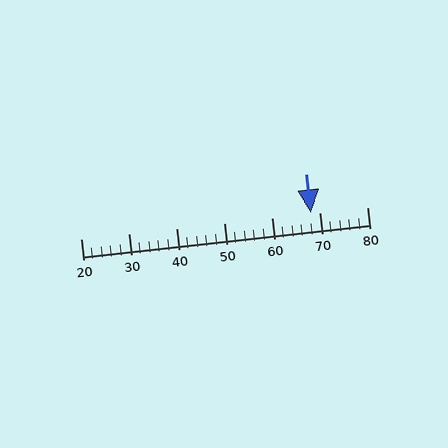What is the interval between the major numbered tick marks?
The major tick marks are spaced 10 units apart.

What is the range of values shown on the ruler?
The ruler shows values from 20 to 80.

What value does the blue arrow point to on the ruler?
The blue arrow points to approximately 68.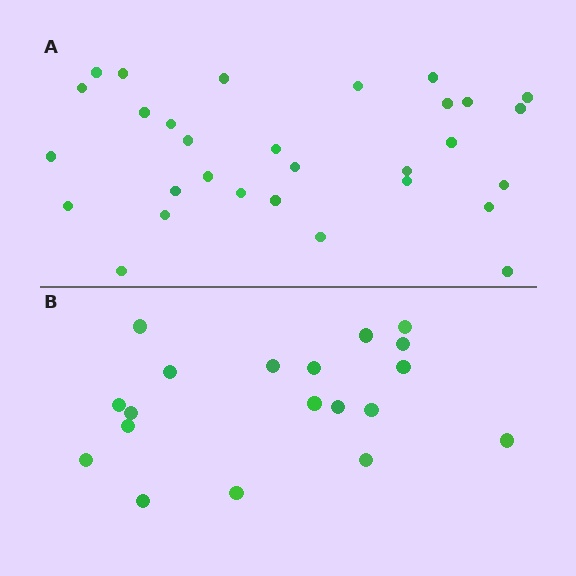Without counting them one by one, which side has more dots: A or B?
Region A (the top region) has more dots.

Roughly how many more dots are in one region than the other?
Region A has roughly 12 or so more dots than region B.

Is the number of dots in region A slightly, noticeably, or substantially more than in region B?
Region A has substantially more. The ratio is roughly 1.6 to 1.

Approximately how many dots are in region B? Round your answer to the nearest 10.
About 20 dots. (The exact count is 19, which rounds to 20.)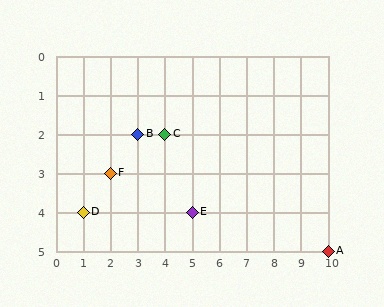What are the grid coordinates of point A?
Point A is at grid coordinates (10, 5).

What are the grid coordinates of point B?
Point B is at grid coordinates (3, 2).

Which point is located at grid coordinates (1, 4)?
Point D is at (1, 4).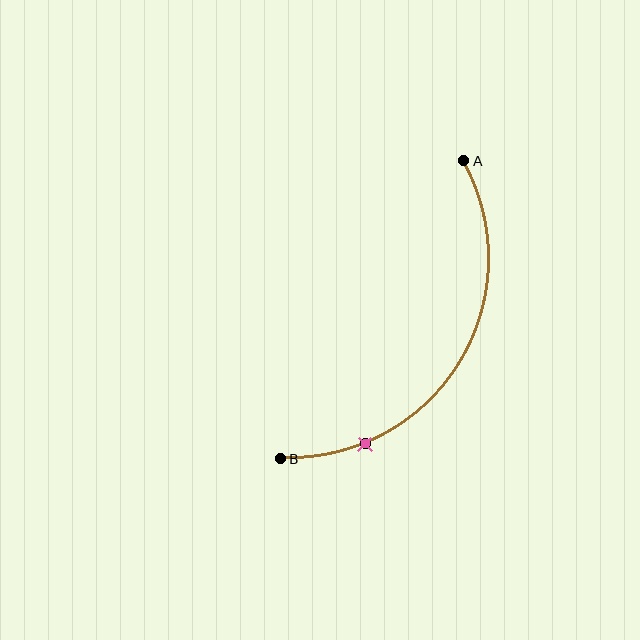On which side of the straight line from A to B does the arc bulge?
The arc bulges to the right of the straight line connecting A and B.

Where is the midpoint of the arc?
The arc midpoint is the point on the curve farthest from the straight line joining A and B. It sits to the right of that line.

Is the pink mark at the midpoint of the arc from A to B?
No. The pink mark lies on the arc but is closer to endpoint B. The arc midpoint would be at the point on the curve equidistant along the arc from both A and B.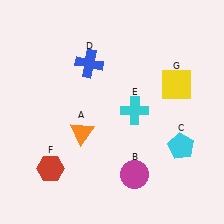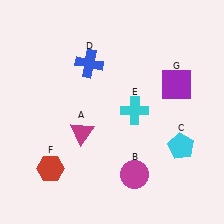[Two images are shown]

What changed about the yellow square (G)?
In Image 1, G is yellow. In Image 2, it changed to purple.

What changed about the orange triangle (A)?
In Image 1, A is orange. In Image 2, it changed to magenta.